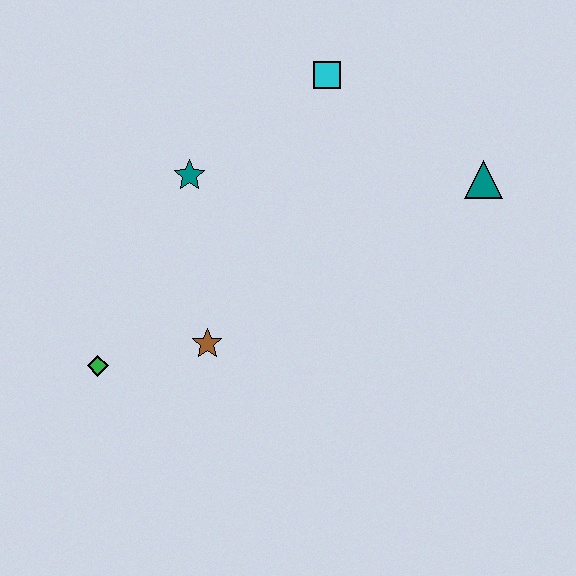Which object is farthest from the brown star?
The teal triangle is farthest from the brown star.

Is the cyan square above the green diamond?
Yes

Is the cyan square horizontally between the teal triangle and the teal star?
Yes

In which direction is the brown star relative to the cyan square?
The brown star is below the cyan square.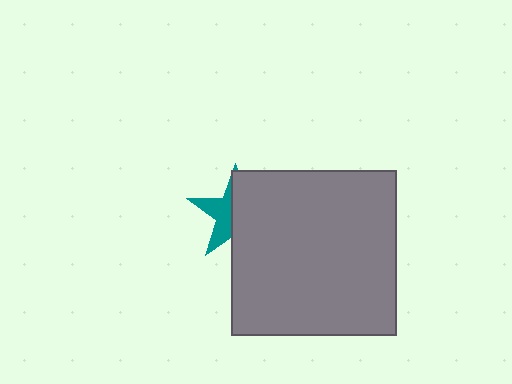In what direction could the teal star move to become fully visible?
The teal star could move left. That would shift it out from behind the gray square entirely.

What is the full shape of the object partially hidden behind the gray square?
The partially hidden object is a teal star.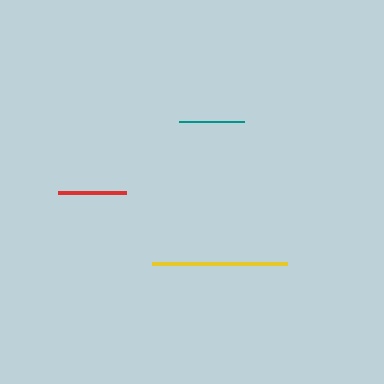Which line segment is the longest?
The yellow line is the longest at approximately 135 pixels.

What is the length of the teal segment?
The teal segment is approximately 65 pixels long.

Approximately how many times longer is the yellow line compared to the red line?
The yellow line is approximately 2.0 times the length of the red line.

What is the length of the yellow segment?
The yellow segment is approximately 135 pixels long.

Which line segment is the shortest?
The teal line is the shortest at approximately 65 pixels.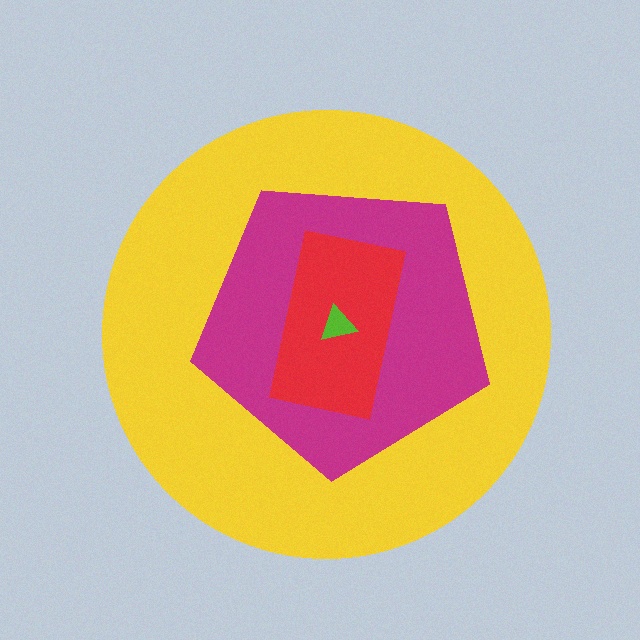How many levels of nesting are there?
4.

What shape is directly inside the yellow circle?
The magenta pentagon.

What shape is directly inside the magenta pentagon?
The red rectangle.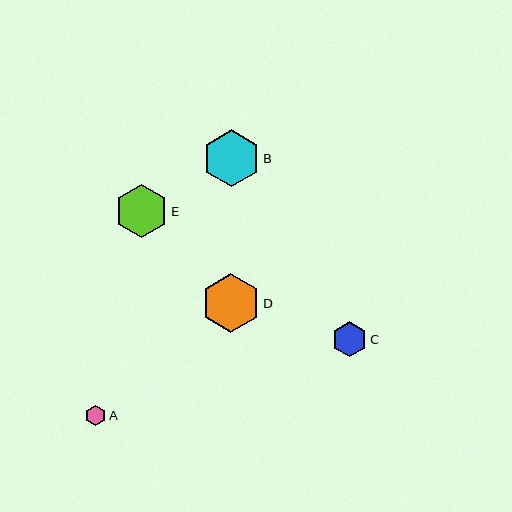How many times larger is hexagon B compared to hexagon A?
Hexagon B is approximately 2.8 times the size of hexagon A.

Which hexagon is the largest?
Hexagon D is the largest with a size of approximately 59 pixels.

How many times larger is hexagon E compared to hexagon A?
Hexagon E is approximately 2.6 times the size of hexagon A.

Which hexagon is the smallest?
Hexagon A is the smallest with a size of approximately 21 pixels.